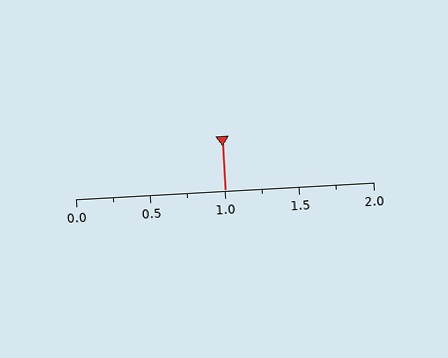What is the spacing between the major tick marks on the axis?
The major ticks are spaced 0.5 apart.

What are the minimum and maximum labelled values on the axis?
The axis runs from 0.0 to 2.0.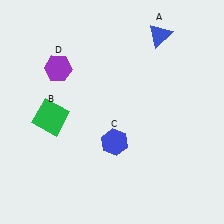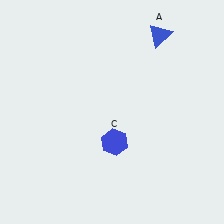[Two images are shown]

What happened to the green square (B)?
The green square (B) was removed in Image 2. It was in the bottom-left area of Image 1.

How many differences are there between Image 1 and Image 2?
There are 2 differences between the two images.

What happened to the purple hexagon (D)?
The purple hexagon (D) was removed in Image 2. It was in the top-left area of Image 1.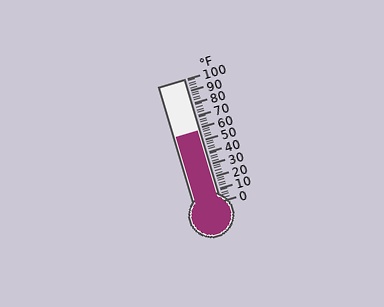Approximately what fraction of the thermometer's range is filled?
The thermometer is filled to approximately 60% of its range.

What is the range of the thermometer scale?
The thermometer scale ranges from 0°F to 100°F.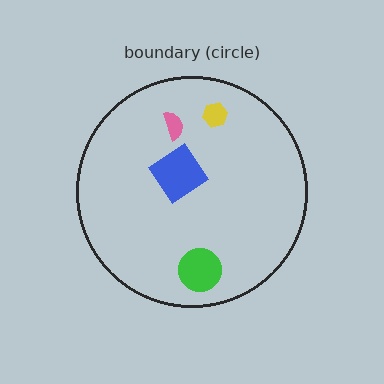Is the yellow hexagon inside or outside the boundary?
Inside.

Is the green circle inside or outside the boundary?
Inside.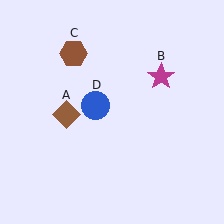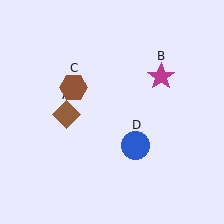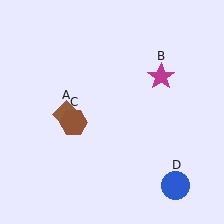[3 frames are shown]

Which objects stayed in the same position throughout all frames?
Brown diamond (object A) and magenta star (object B) remained stationary.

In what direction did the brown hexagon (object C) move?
The brown hexagon (object C) moved down.